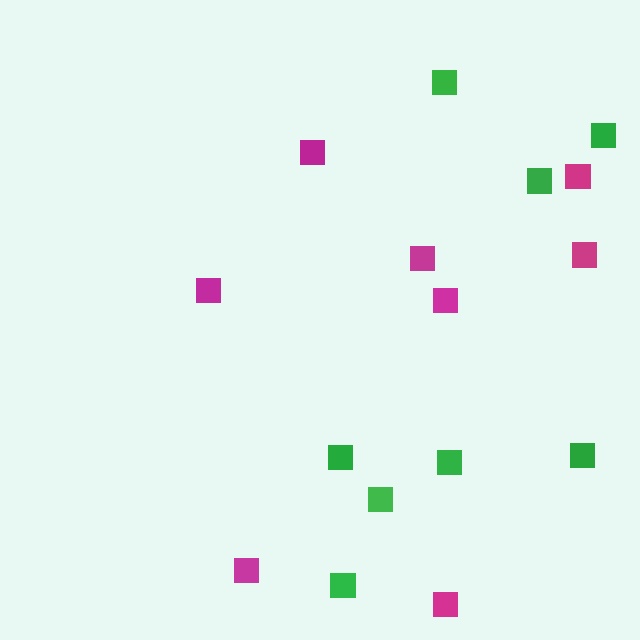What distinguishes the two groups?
There are 2 groups: one group of magenta squares (8) and one group of green squares (8).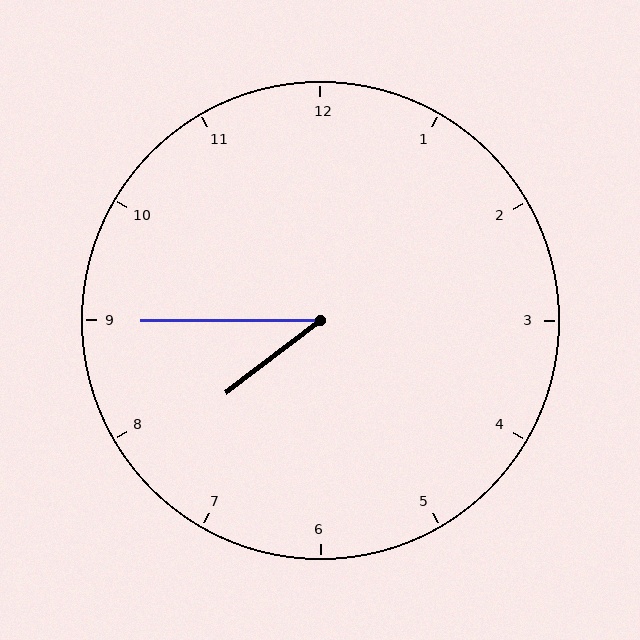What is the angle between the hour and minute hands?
Approximately 38 degrees.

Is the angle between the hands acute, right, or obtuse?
It is acute.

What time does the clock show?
7:45.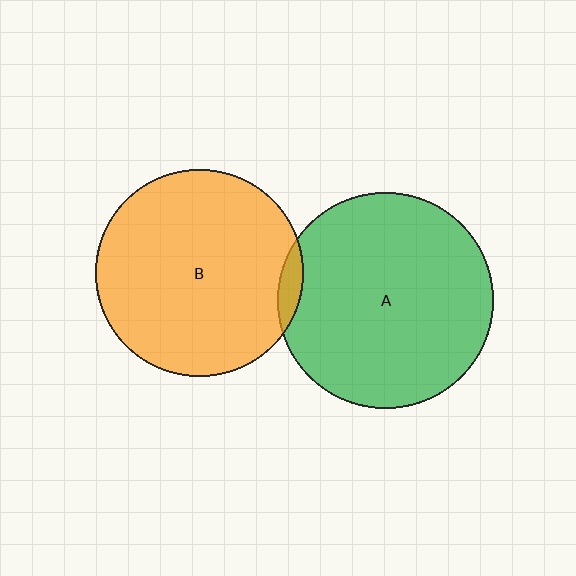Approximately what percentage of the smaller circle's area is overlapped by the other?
Approximately 5%.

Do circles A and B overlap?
Yes.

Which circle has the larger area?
Circle A (green).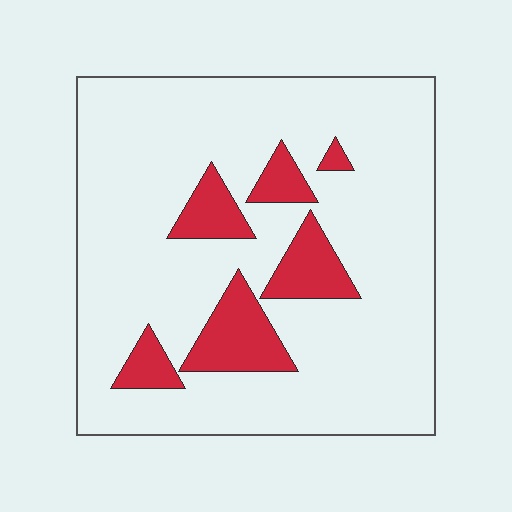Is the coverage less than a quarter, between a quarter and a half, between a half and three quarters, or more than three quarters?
Less than a quarter.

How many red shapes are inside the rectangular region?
6.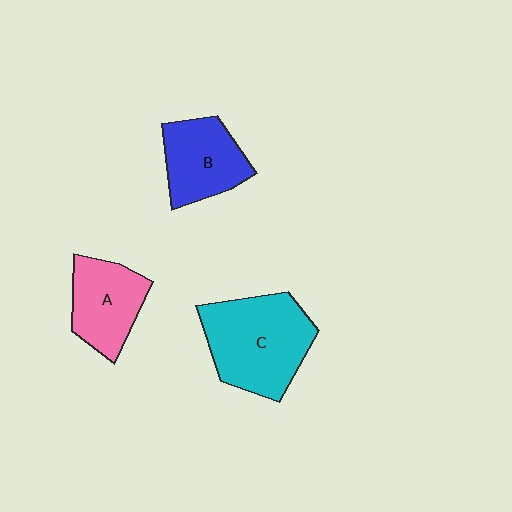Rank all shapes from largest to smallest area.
From largest to smallest: C (cyan), B (blue), A (pink).